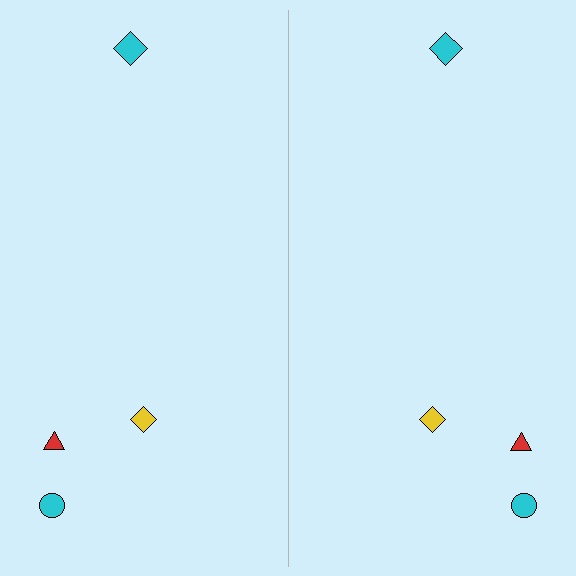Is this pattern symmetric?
Yes, this pattern has bilateral (reflection) symmetry.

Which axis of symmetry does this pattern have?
The pattern has a vertical axis of symmetry running through the center of the image.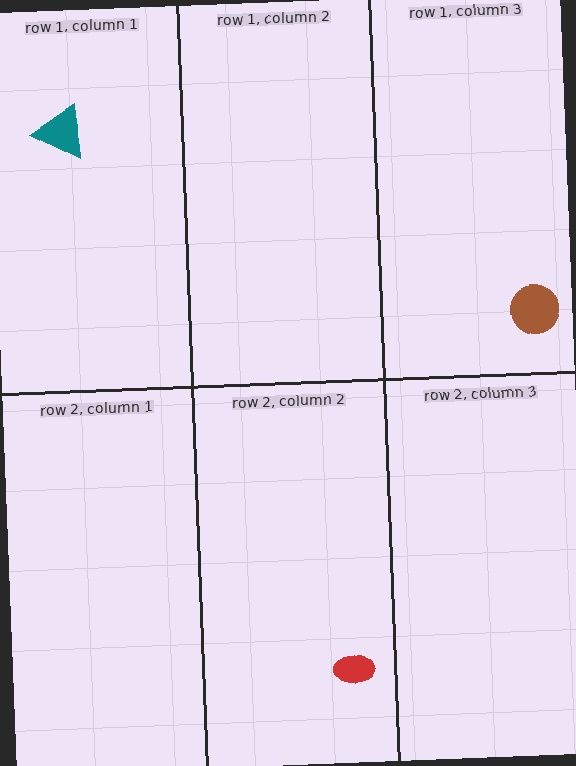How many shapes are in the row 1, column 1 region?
1.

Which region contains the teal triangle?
The row 1, column 1 region.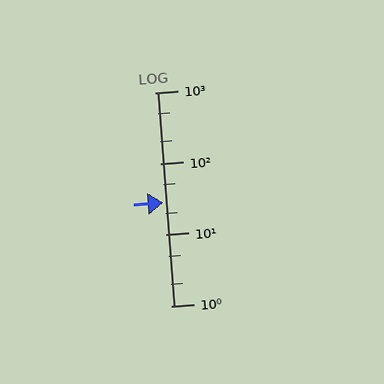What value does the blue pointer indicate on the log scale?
The pointer indicates approximately 28.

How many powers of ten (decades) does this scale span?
The scale spans 3 decades, from 1 to 1000.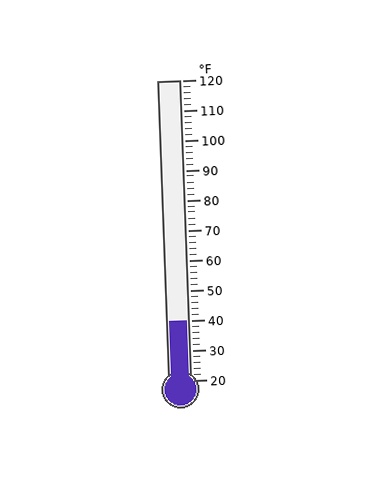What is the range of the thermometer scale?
The thermometer scale ranges from 20°F to 120°F.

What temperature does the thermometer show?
The thermometer shows approximately 40°F.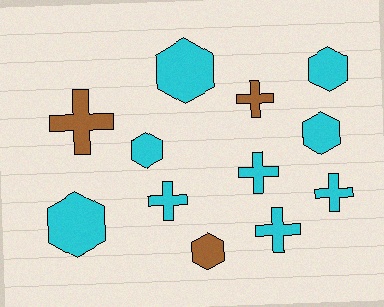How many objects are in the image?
There are 12 objects.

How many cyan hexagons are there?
There are 5 cyan hexagons.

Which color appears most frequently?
Cyan, with 9 objects.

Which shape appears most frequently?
Cross, with 6 objects.